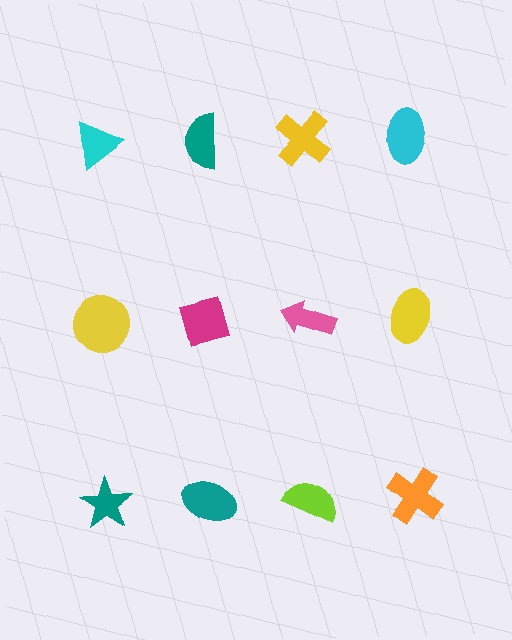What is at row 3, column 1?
A teal star.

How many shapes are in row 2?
4 shapes.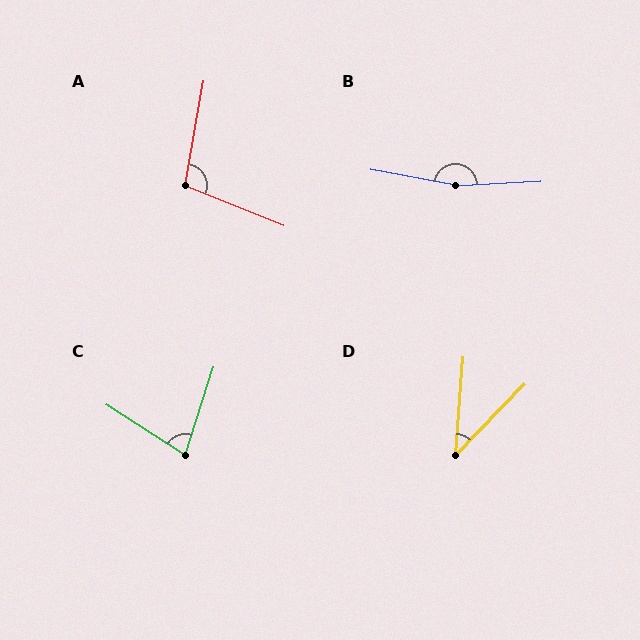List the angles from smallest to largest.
D (40°), C (75°), A (102°), B (167°).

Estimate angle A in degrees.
Approximately 102 degrees.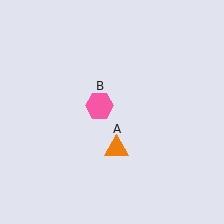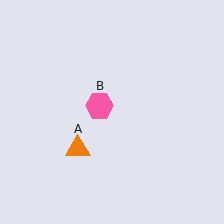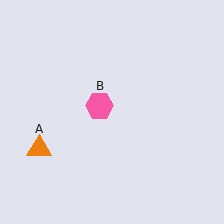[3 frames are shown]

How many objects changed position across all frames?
1 object changed position: orange triangle (object A).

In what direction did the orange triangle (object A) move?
The orange triangle (object A) moved left.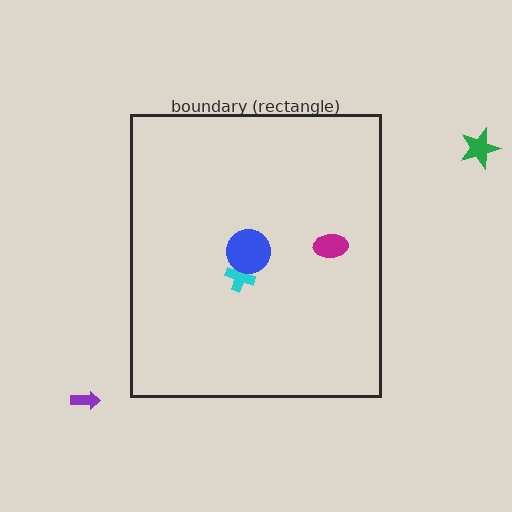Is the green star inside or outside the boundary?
Outside.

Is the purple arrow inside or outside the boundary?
Outside.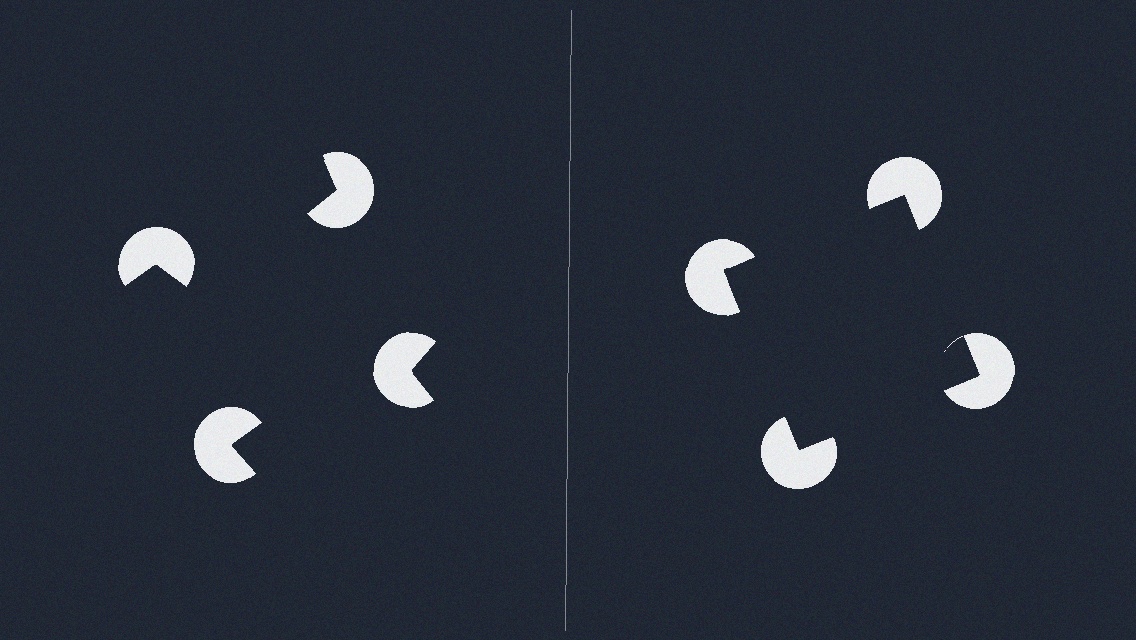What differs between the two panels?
The pac-man discs are positioned identically on both sides; only the wedge orientations differ. On the right they align to a square; on the left they are misaligned.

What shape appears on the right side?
An illusory square.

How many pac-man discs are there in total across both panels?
8 — 4 on each side.